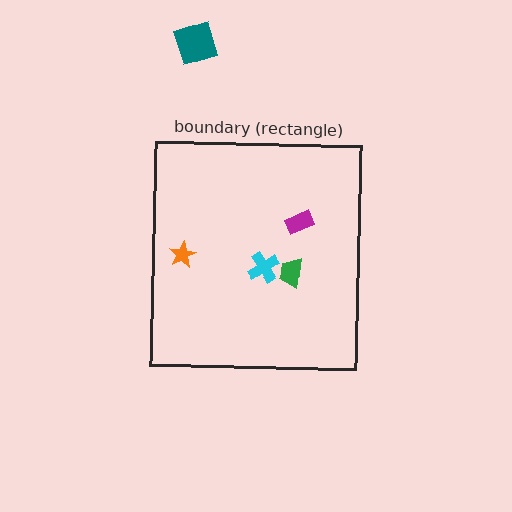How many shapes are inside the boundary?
4 inside, 1 outside.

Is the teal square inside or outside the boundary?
Outside.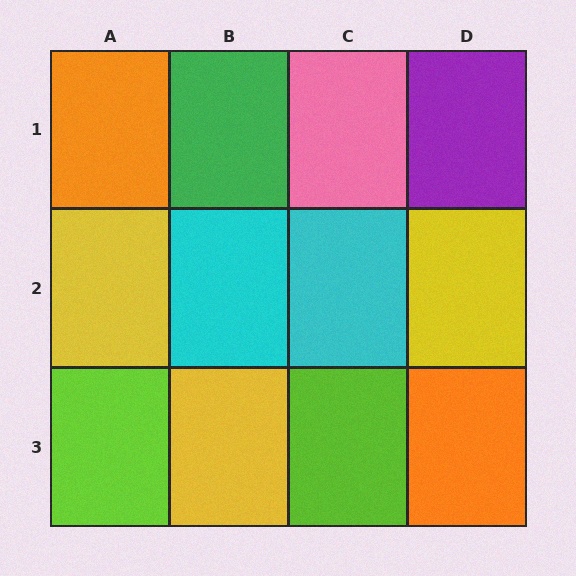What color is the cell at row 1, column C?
Pink.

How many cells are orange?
2 cells are orange.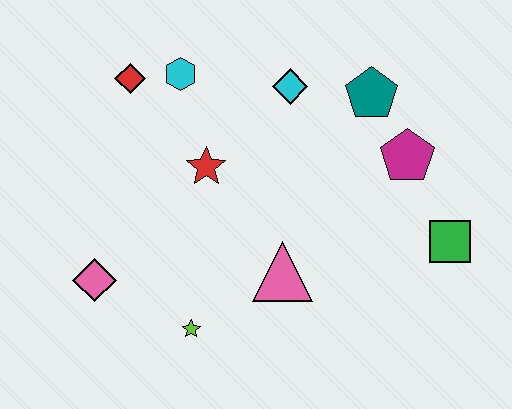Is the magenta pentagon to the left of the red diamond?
No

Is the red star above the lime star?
Yes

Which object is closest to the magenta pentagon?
The teal pentagon is closest to the magenta pentagon.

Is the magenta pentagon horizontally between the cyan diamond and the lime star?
No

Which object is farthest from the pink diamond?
The green square is farthest from the pink diamond.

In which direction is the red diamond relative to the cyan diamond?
The red diamond is to the left of the cyan diamond.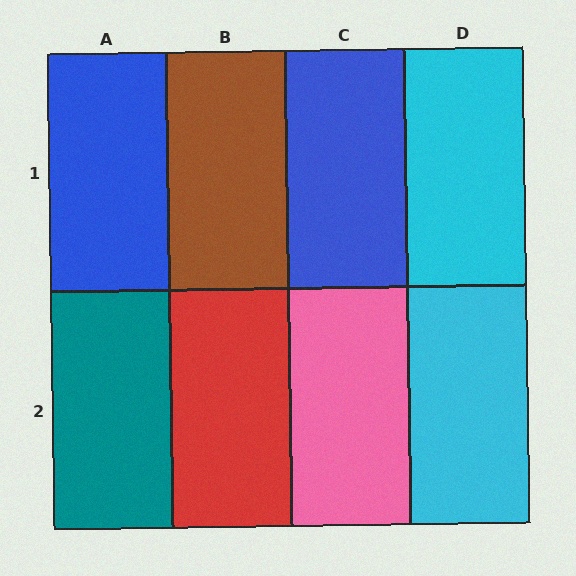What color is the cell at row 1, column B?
Brown.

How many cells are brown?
1 cell is brown.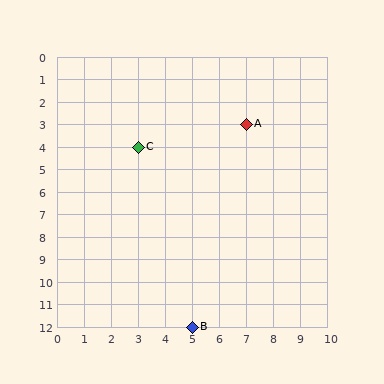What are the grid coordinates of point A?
Point A is at grid coordinates (7, 3).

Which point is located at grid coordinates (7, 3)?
Point A is at (7, 3).